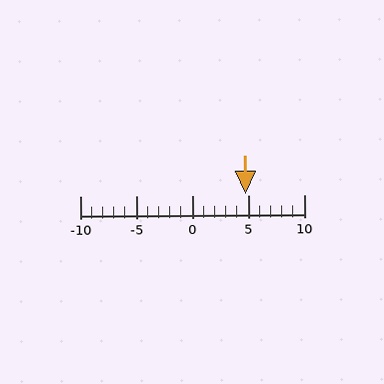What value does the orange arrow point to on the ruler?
The orange arrow points to approximately 5.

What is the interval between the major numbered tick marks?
The major tick marks are spaced 5 units apart.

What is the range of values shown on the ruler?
The ruler shows values from -10 to 10.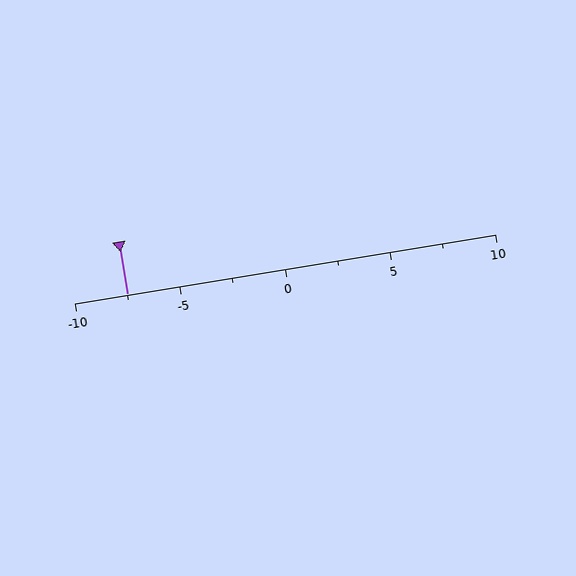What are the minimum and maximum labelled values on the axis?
The axis runs from -10 to 10.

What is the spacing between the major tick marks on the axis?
The major ticks are spaced 5 apart.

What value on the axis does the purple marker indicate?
The marker indicates approximately -7.5.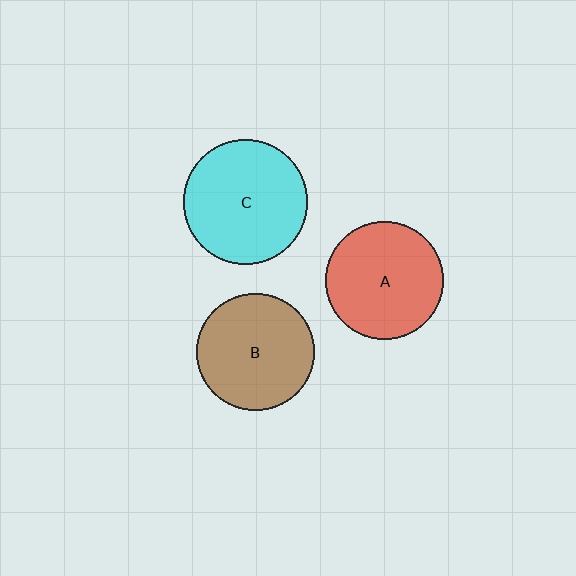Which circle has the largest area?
Circle C (cyan).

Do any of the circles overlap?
No, none of the circles overlap.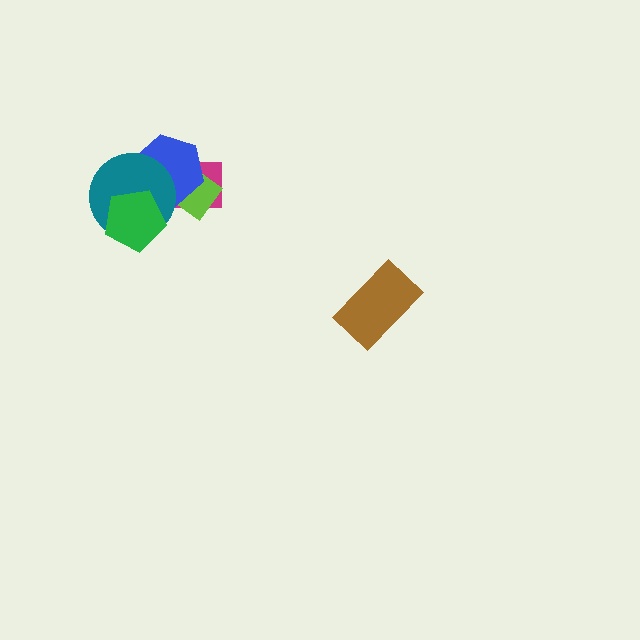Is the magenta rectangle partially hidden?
Yes, it is partially covered by another shape.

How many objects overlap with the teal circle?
4 objects overlap with the teal circle.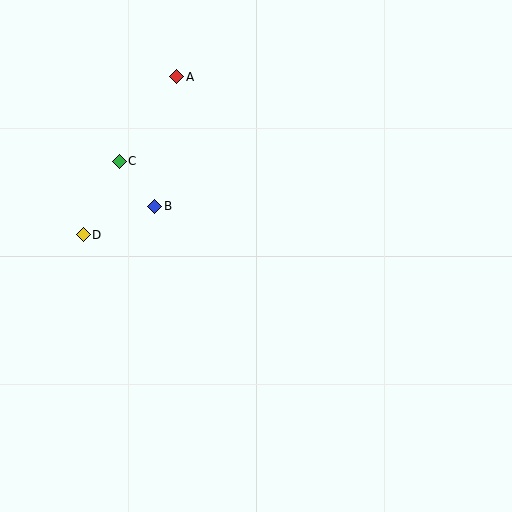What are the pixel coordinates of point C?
Point C is at (119, 161).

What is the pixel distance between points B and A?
The distance between B and A is 131 pixels.